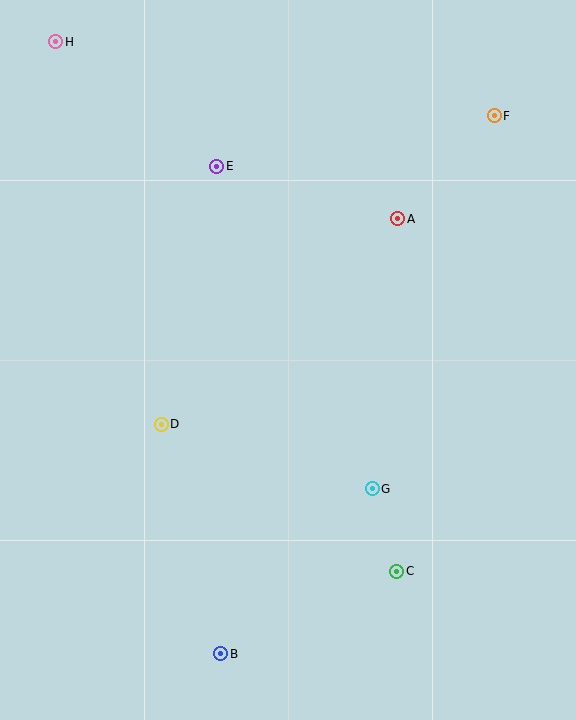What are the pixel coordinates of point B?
Point B is at (221, 654).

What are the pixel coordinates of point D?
Point D is at (161, 424).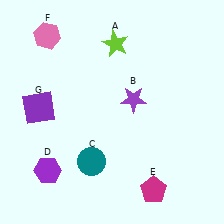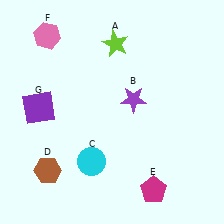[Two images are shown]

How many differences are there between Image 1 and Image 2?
There are 2 differences between the two images.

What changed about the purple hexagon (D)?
In Image 1, D is purple. In Image 2, it changed to brown.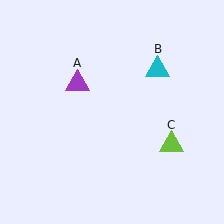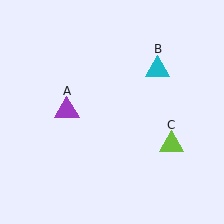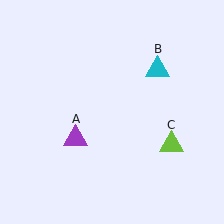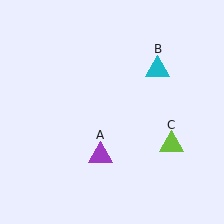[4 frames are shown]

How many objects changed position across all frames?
1 object changed position: purple triangle (object A).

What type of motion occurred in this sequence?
The purple triangle (object A) rotated counterclockwise around the center of the scene.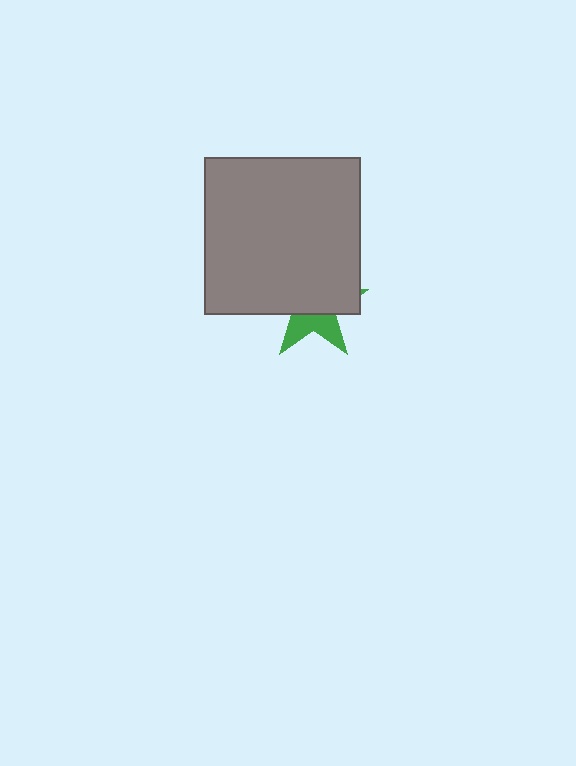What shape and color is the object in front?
The object in front is a gray square.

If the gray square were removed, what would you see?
You would see the complete green star.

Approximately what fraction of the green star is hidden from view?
Roughly 64% of the green star is hidden behind the gray square.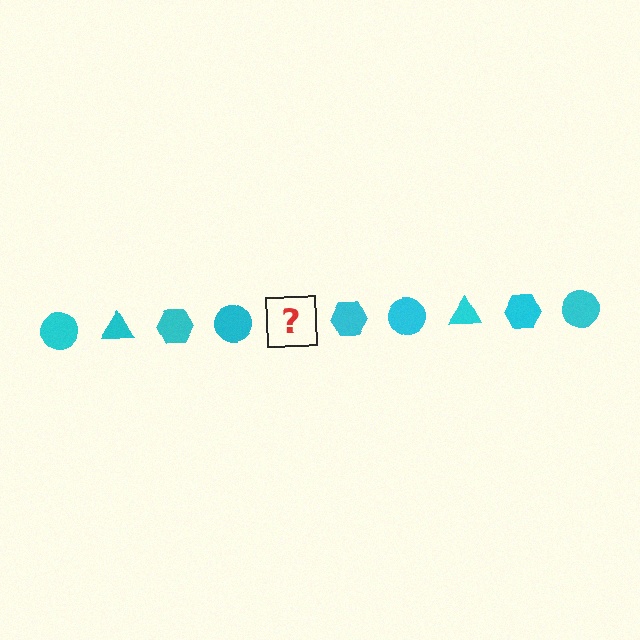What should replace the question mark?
The question mark should be replaced with a cyan triangle.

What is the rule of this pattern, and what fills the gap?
The rule is that the pattern cycles through circle, triangle, hexagon shapes in cyan. The gap should be filled with a cyan triangle.